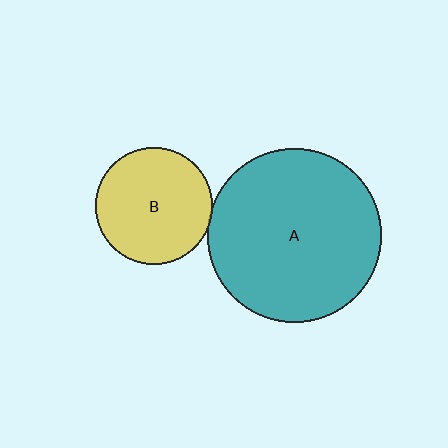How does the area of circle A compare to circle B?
Approximately 2.2 times.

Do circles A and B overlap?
Yes.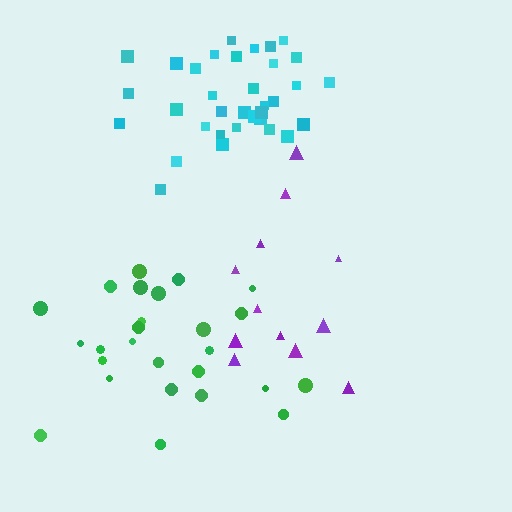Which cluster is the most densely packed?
Cyan.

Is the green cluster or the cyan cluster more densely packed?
Cyan.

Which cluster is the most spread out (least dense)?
Purple.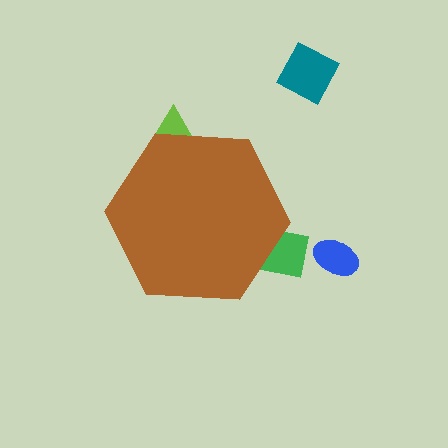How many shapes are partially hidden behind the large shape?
2 shapes are partially hidden.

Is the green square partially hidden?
Yes, the green square is partially hidden behind the brown hexagon.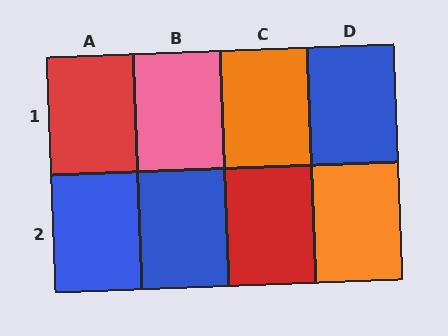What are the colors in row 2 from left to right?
Blue, blue, red, orange.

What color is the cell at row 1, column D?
Blue.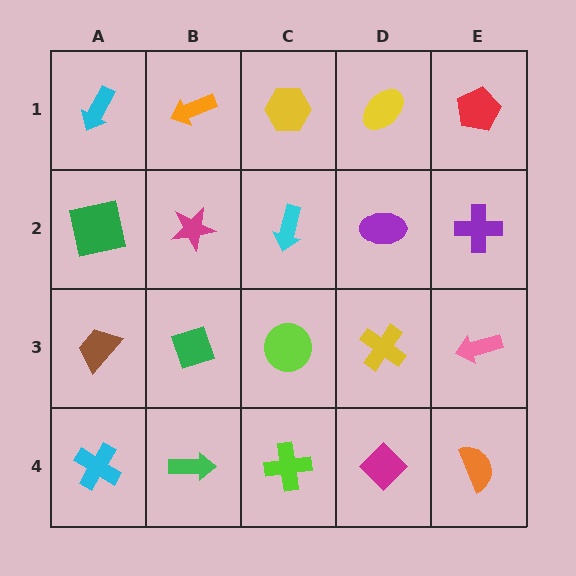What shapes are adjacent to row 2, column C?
A yellow hexagon (row 1, column C), a lime circle (row 3, column C), a magenta star (row 2, column B), a purple ellipse (row 2, column D).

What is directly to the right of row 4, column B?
A lime cross.